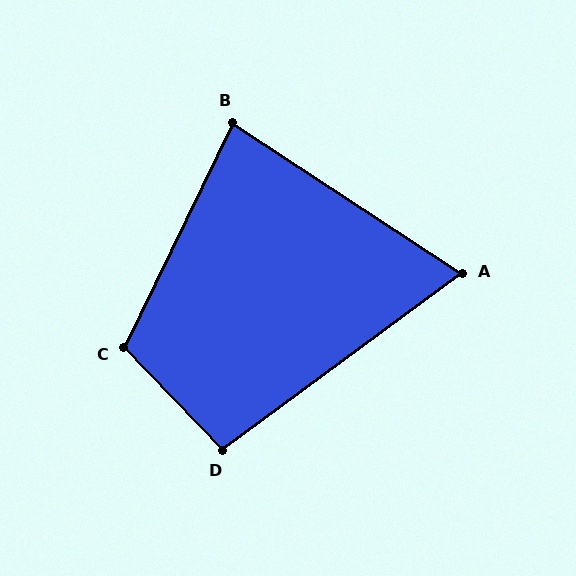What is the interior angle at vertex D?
Approximately 98 degrees (obtuse).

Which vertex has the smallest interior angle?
A, at approximately 70 degrees.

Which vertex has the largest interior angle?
C, at approximately 110 degrees.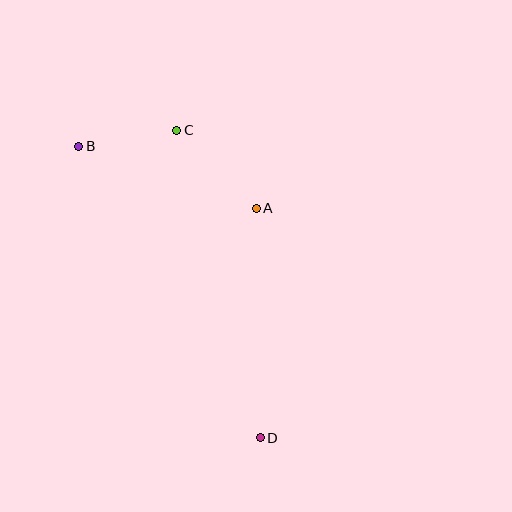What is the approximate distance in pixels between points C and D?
The distance between C and D is approximately 319 pixels.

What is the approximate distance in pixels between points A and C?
The distance between A and C is approximately 111 pixels.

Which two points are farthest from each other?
Points B and D are farthest from each other.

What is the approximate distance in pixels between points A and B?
The distance between A and B is approximately 188 pixels.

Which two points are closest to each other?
Points B and C are closest to each other.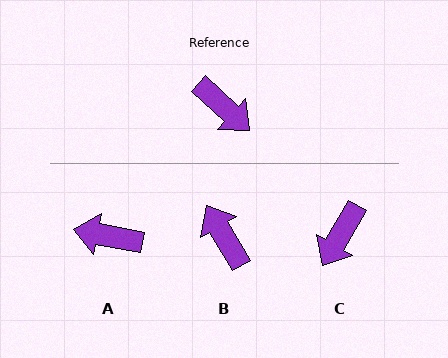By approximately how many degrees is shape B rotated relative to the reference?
Approximately 163 degrees counter-clockwise.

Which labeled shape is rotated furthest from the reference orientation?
B, about 163 degrees away.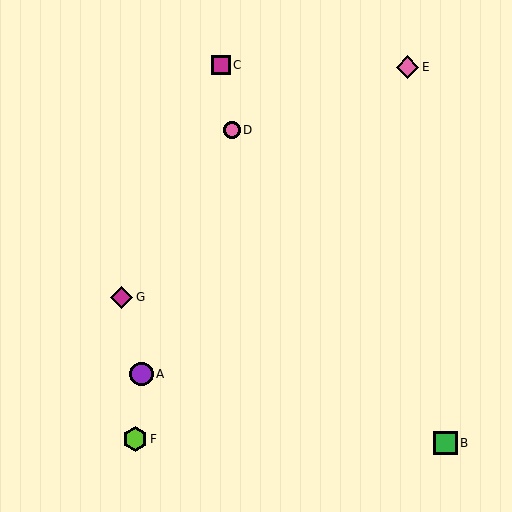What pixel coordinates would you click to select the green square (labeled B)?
Click at (446, 443) to select the green square B.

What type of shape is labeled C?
Shape C is a magenta square.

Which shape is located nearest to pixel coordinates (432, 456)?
The green square (labeled B) at (446, 443) is nearest to that location.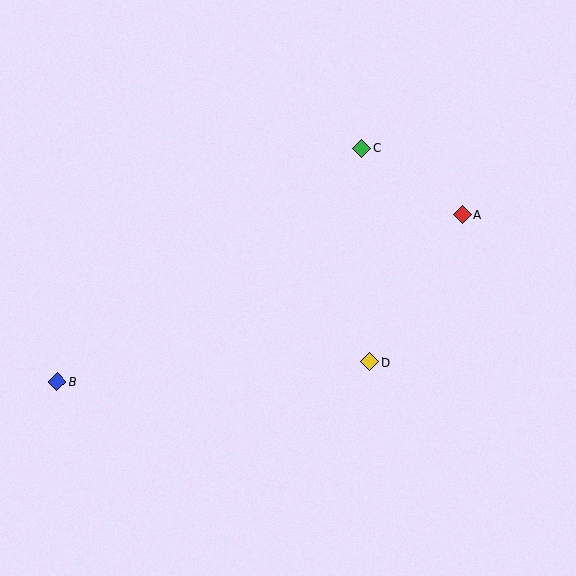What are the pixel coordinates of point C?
Point C is at (362, 149).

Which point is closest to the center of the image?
Point D at (370, 362) is closest to the center.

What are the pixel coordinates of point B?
Point B is at (57, 382).